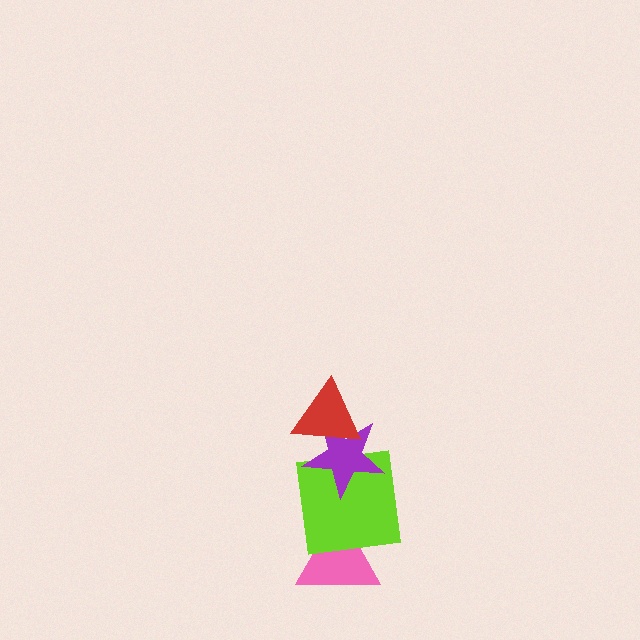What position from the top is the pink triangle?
The pink triangle is 4th from the top.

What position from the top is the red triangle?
The red triangle is 1st from the top.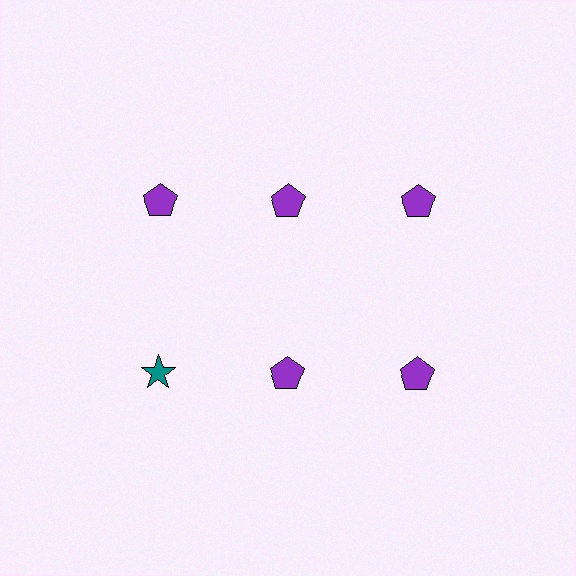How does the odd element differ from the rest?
It differs in both color (teal instead of purple) and shape (star instead of pentagon).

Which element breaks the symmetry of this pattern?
The teal star in the second row, leftmost column breaks the symmetry. All other shapes are purple pentagons.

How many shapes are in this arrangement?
There are 6 shapes arranged in a grid pattern.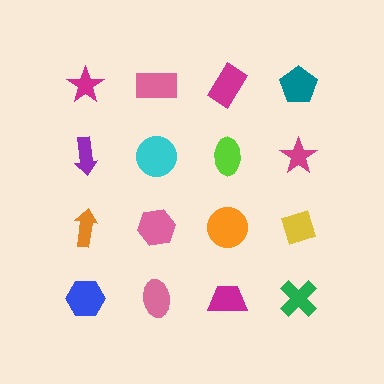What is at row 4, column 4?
A green cross.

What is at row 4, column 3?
A magenta trapezoid.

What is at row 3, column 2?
A pink hexagon.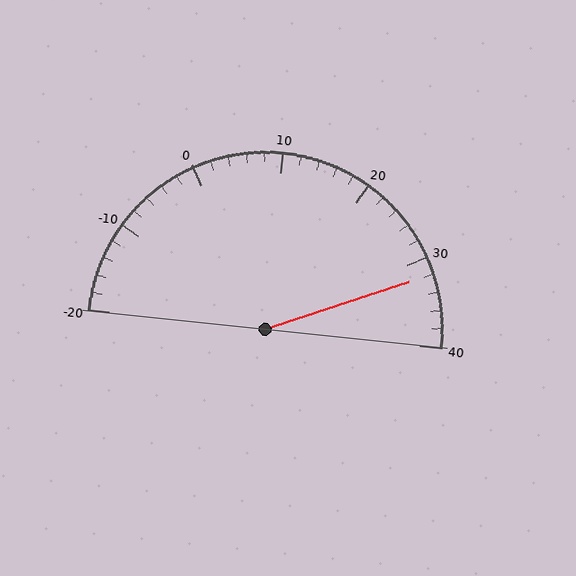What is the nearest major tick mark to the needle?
The nearest major tick mark is 30.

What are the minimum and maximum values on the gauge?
The gauge ranges from -20 to 40.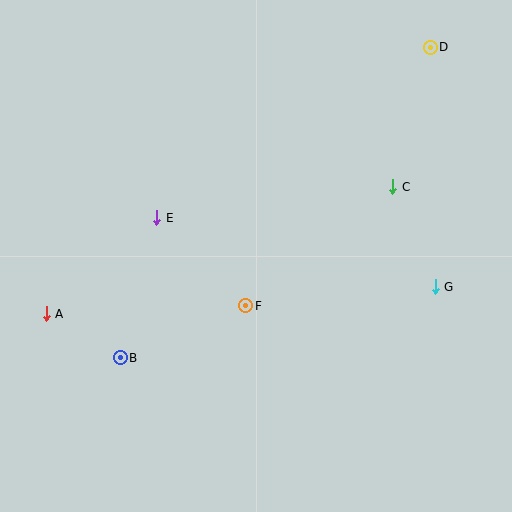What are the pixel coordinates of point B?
Point B is at (120, 358).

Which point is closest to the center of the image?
Point F at (246, 306) is closest to the center.